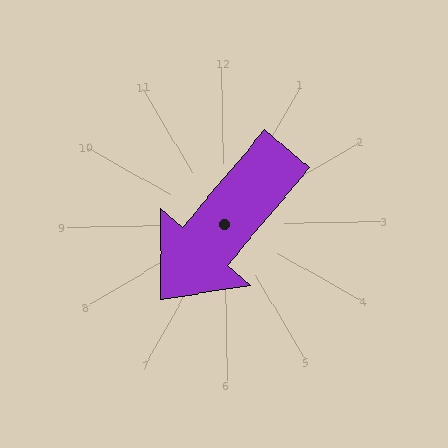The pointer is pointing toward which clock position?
Roughly 7 o'clock.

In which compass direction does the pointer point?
Southwest.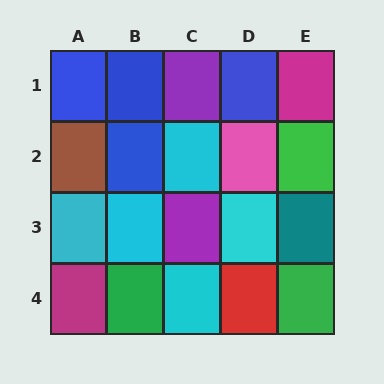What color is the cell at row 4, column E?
Green.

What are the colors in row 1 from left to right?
Blue, blue, purple, blue, magenta.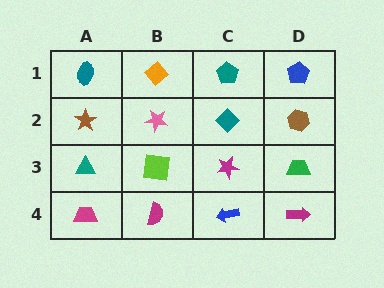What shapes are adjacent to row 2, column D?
A blue pentagon (row 1, column D), a green trapezoid (row 3, column D), a teal diamond (row 2, column C).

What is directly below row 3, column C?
A blue arrow.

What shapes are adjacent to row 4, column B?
A lime square (row 3, column B), a magenta trapezoid (row 4, column A), a blue arrow (row 4, column C).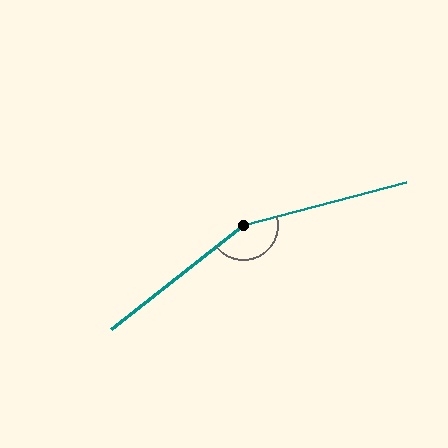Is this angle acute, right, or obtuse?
It is obtuse.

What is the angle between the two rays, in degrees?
Approximately 157 degrees.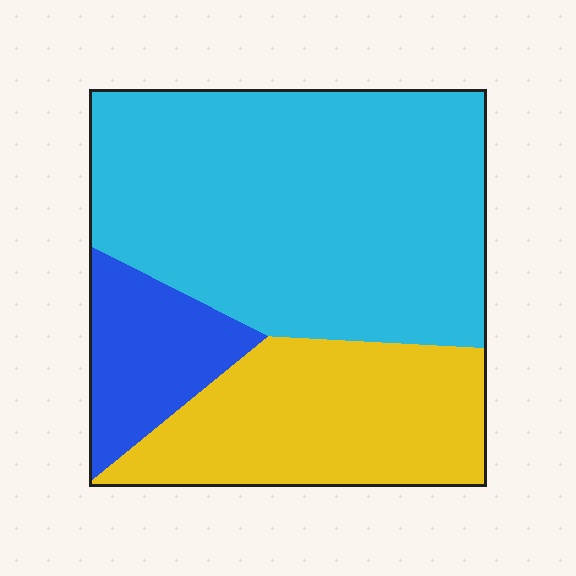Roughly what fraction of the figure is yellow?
Yellow takes up about one quarter (1/4) of the figure.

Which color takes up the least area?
Blue, at roughly 15%.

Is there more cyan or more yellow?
Cyan.